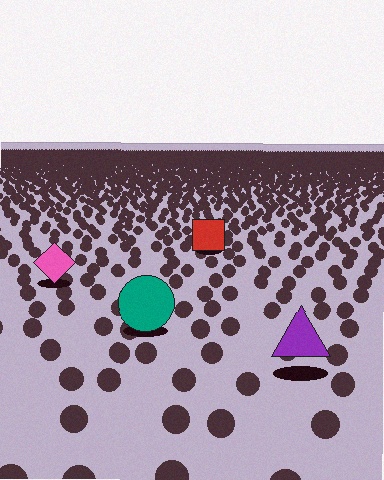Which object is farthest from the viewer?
The red square is farthest from the viewer. It appears smaller and the ground texture around it is denser.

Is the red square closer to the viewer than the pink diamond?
No. The pink diamond is closer — you can tell from the texture gradient: the ground texture is coarser near it.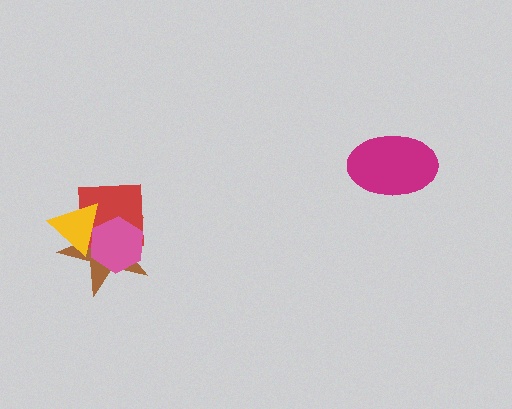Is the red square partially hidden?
Yes, it is partially covered by another shape.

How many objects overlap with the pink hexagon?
3 objects overlap with the pink hexagon.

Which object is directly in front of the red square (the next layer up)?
The yellow triangle is directly in front of the red square.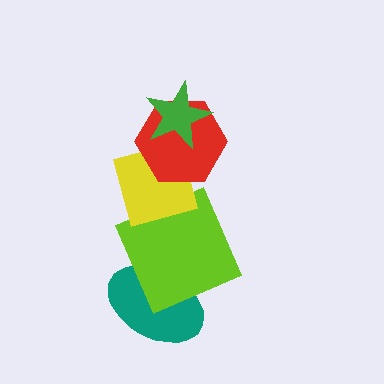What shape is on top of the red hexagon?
The green star is on top of the red hexagon.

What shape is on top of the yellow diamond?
The red hexagon is on top of the yellow diamond.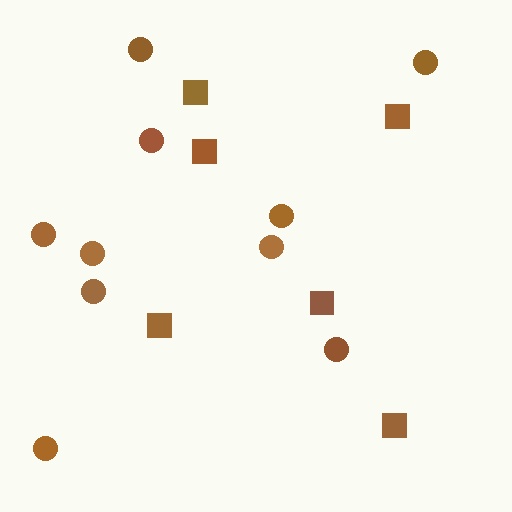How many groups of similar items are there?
There are 2 groups: one group of circles (10) and one group of squares (6).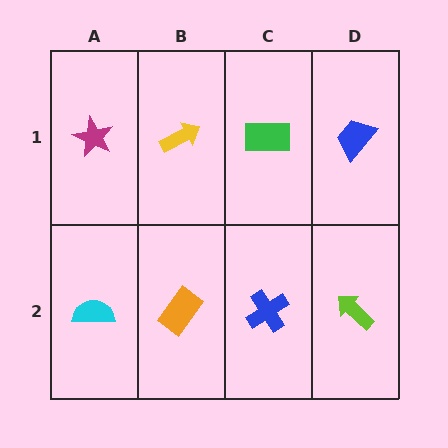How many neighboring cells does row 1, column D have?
2.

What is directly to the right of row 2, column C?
A lime arrow.